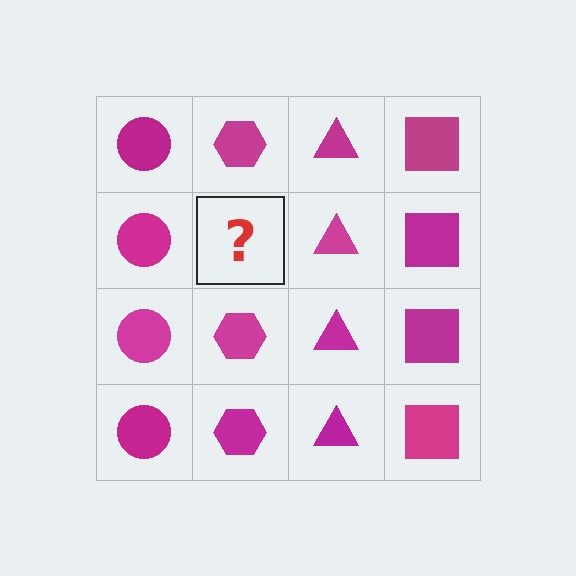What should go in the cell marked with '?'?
The missing cell should contain a magenta hexagon.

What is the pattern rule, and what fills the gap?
The rule is that each column has a consistent shape. The gap should be filled with a magenta hexagon.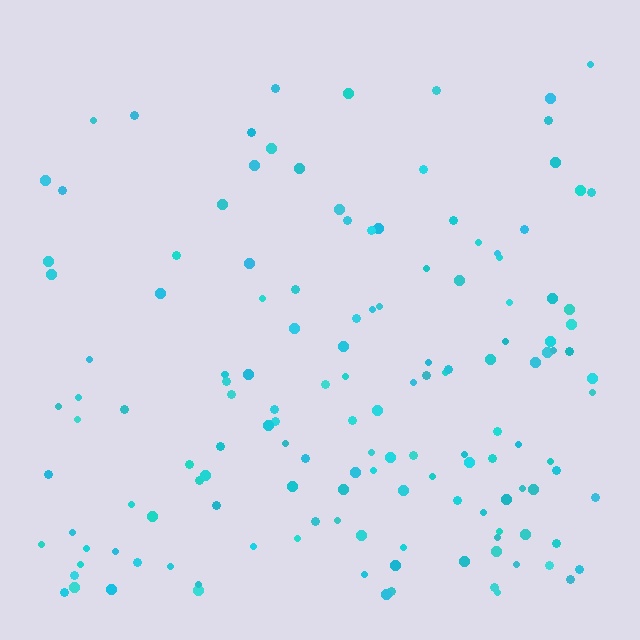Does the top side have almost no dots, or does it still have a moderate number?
Still a moderate number, just noticeably fewer than the bottom.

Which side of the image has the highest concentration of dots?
The bottom.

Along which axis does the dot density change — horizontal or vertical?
Vertical.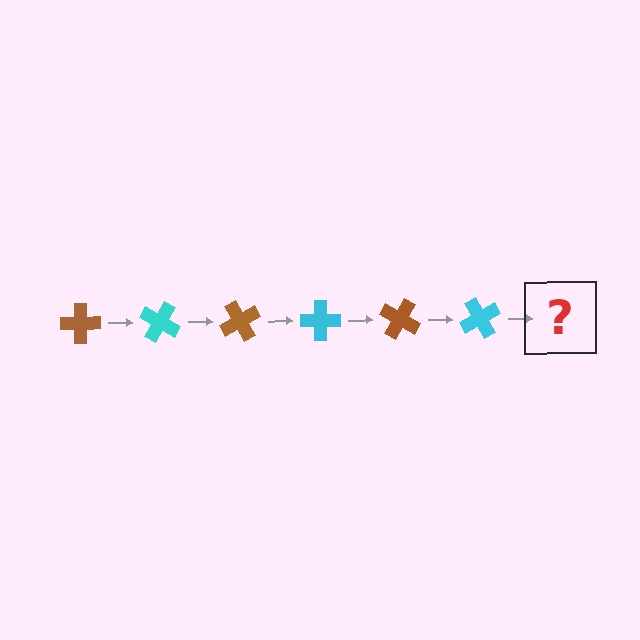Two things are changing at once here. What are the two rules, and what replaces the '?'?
The two rules are that it rotates 30 degrees each step and the color cycles through brown and cyan. The '?' should be a brown cross, rotated 180 degrees from the start.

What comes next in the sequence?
The next element should be a brown cross, rotated 180 degrees from the start.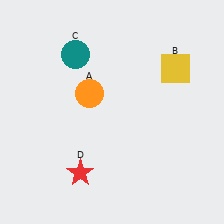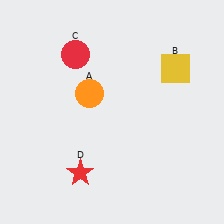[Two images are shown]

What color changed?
The circle (C) changed from teal in Image 1 to red in Image 2.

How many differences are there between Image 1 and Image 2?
There is 1 difference between the two images.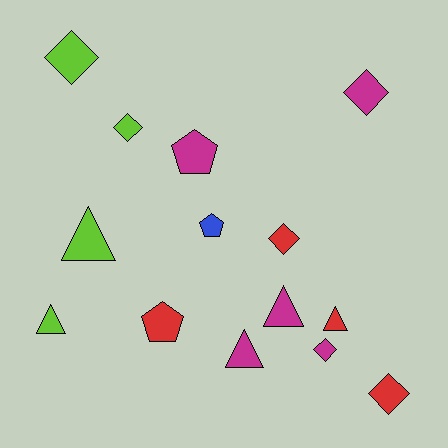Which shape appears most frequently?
Diamond, with 6 objects.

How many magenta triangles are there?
There are 2 magenta triangles.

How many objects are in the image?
There are 14 objects.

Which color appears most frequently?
Magenta, with 5 objects.